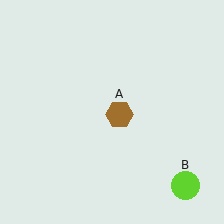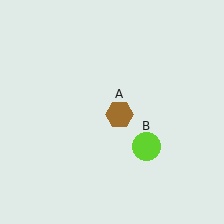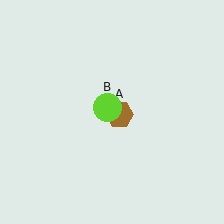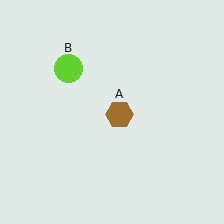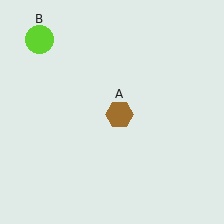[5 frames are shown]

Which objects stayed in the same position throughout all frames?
Brown hexagon (object A) remained stationary.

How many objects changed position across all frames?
1 object changed position: lime circle (object B).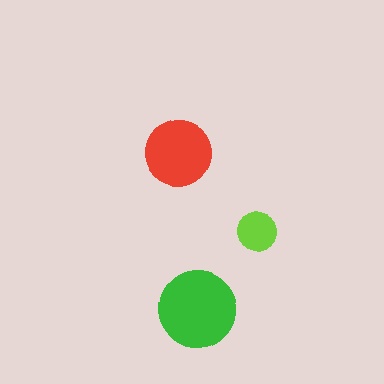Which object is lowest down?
The green circle is bottommost.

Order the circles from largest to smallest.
the green one, the red one, the lime one.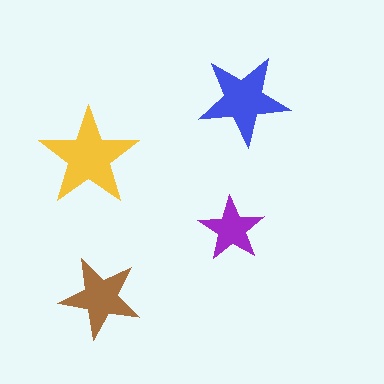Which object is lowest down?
The brown star is bottommost.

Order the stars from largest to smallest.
the yellow one, the blue one, the brown one, the purple one.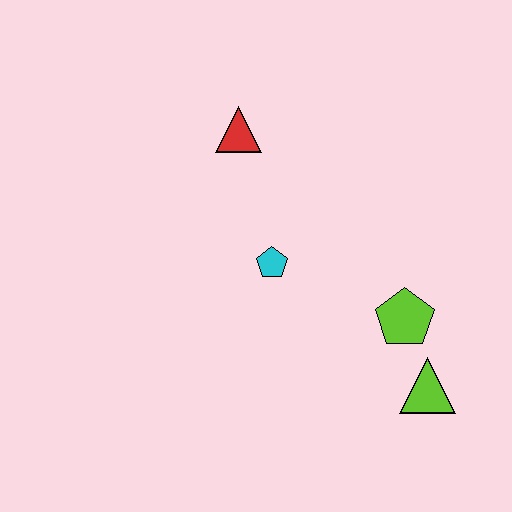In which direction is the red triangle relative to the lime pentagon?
The red triangle is above the lime pentagon.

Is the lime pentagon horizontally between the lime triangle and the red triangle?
Yes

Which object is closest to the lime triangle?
The lime pentagon is closest to the lime triangle.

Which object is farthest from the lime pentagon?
The red triangle is farthest from the lime pentagon.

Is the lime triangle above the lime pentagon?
No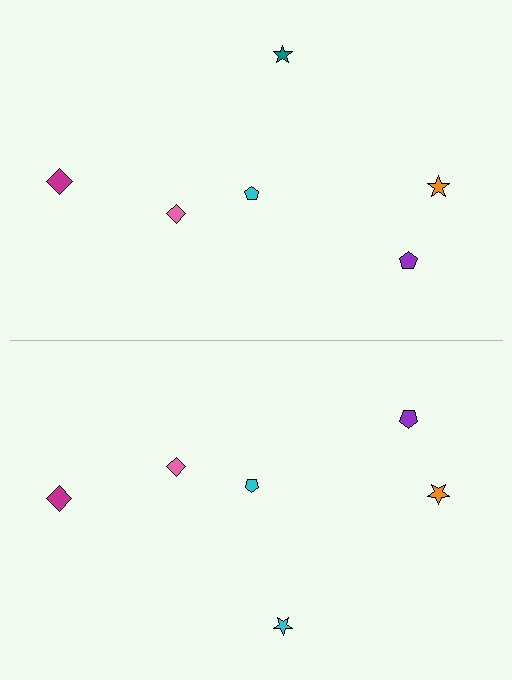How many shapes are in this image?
There are 12 shapes in this image.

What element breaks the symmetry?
The cyan star on the bottom side breaks the symmetry — its mirror counterpart is teal.